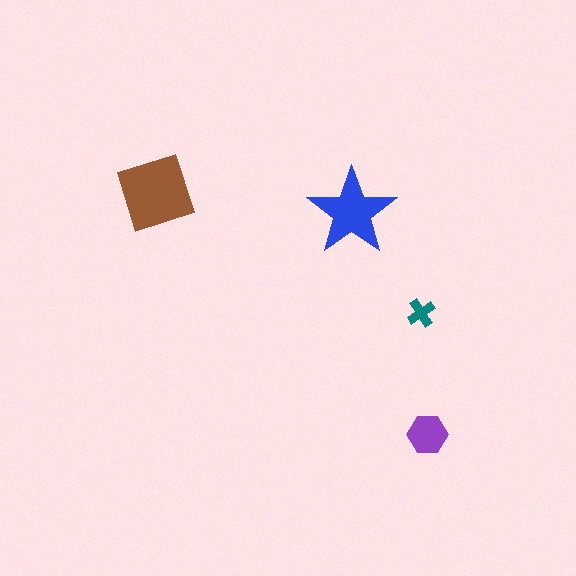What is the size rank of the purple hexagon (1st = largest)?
3rd.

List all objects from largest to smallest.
The brown square, the blue star, the purple hexagon, the teal cross.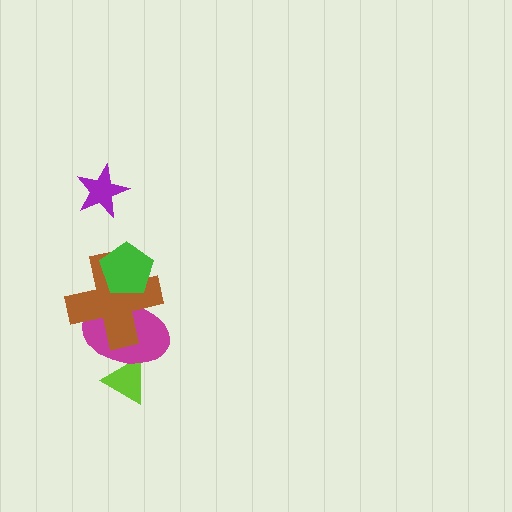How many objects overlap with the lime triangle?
1 object overlaps with the lime triangle.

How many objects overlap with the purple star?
0 objects overlap with the purple star.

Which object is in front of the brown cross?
The green pentagon is in front of the brown cross.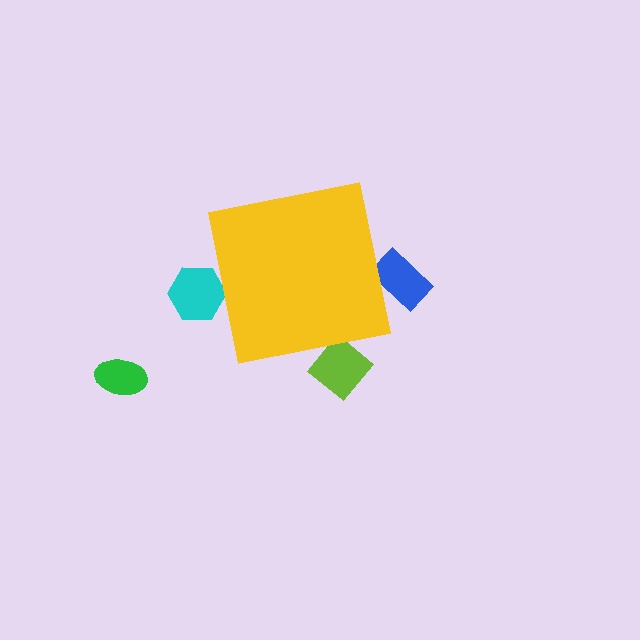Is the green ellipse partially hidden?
No, the green ellipse is fully visible.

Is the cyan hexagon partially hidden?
Yes, the cyan hexagon is partially hidden behind the yellow square.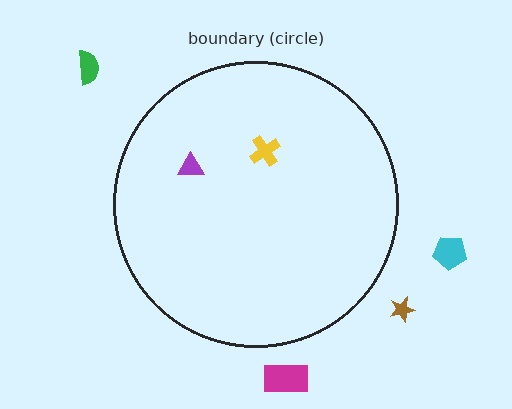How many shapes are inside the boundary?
2 inside, 4 outside.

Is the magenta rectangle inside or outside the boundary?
Outside.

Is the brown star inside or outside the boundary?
Outside.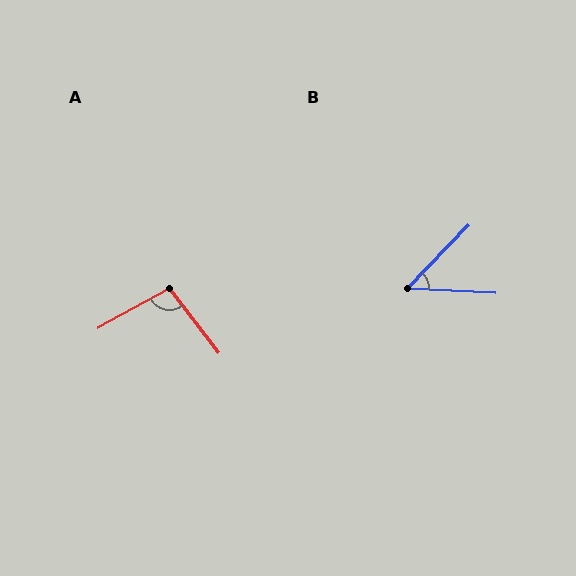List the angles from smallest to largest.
B (49°), A (99°).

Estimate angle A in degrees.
Approximately 99 degrees.